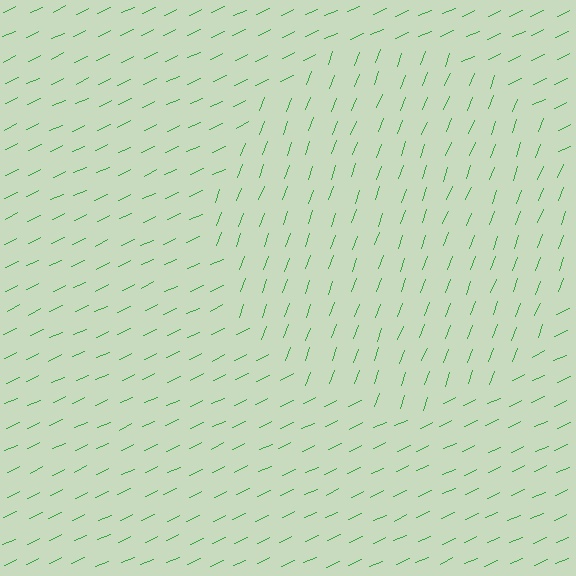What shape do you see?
I see a circle.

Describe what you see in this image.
The image is filled with small green line segments. A circle region in the image has lines oriented differently from the surrounding lines, creating a visible texture boundary.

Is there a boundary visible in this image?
Yes, there is a texture boundary formed by a change in line orientation.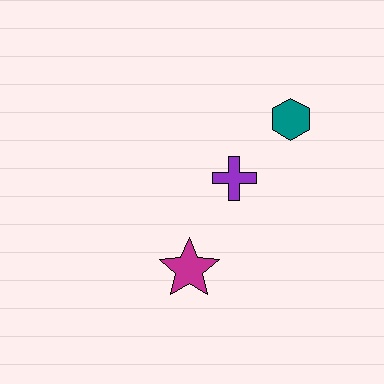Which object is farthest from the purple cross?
The magenta star is farthest from the purple cross.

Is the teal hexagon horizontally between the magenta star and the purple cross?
No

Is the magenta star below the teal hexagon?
Yes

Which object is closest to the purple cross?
The teal hexagon is closest to the purple cross.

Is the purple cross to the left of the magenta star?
No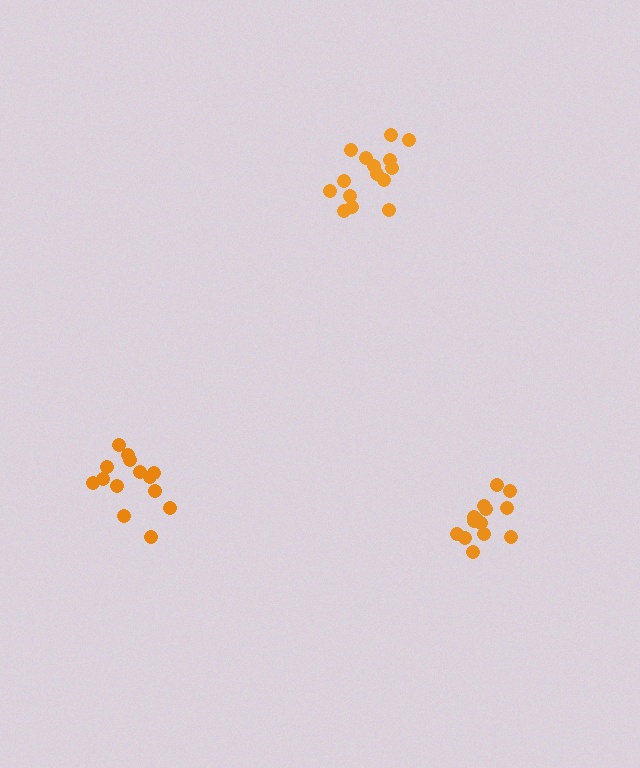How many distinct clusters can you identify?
There are 3 distinct clusters.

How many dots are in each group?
Group 1: 14 dots, Group 2: 15 dots, Group 3: 14 dots (43 total).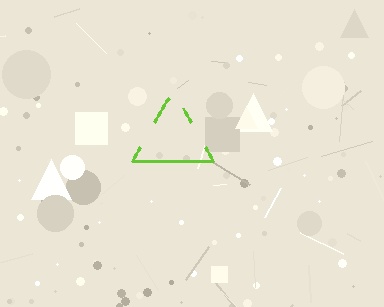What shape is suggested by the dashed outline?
The dashed outline suggests a triangle.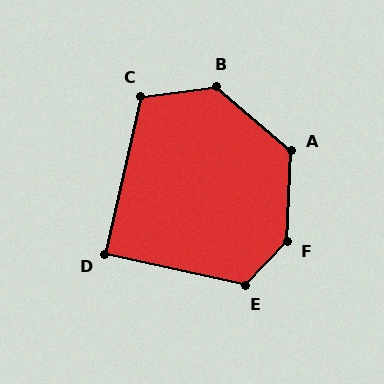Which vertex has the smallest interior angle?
D, at approximately 89 degrees.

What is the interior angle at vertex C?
Approximately 111 degrees (obtuse).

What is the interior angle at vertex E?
Approximately 121 degrees (obtuse).